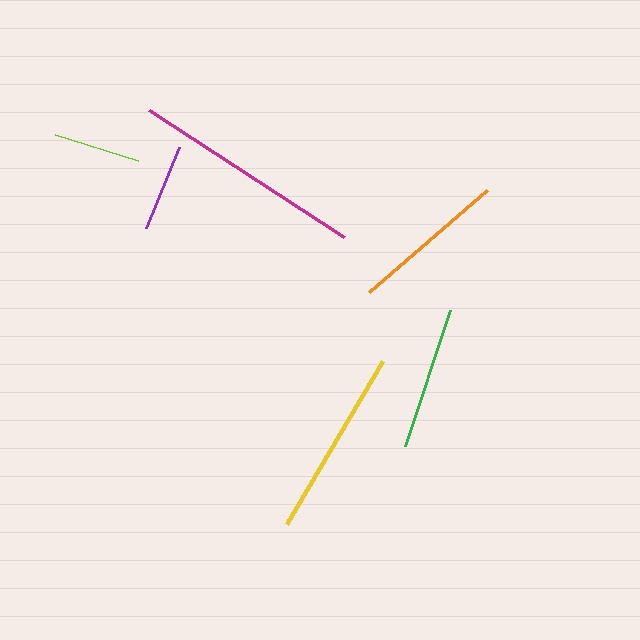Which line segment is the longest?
The magenta line is the longest at approximately 233 pixels.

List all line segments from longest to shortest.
From longest to shortest: magenta, yellow, orange, green, purple, lime.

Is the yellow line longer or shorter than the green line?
The yellow line is longer than the green line.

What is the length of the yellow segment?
The yellow segment is approximately 189 pixels long.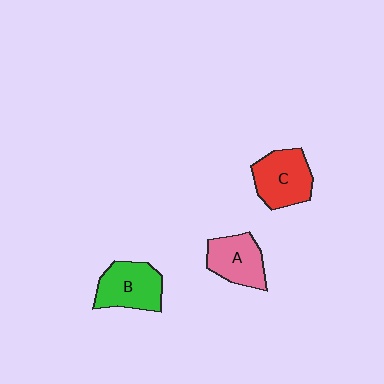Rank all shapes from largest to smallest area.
From largest to smallest: C (red), B (green), A (pink).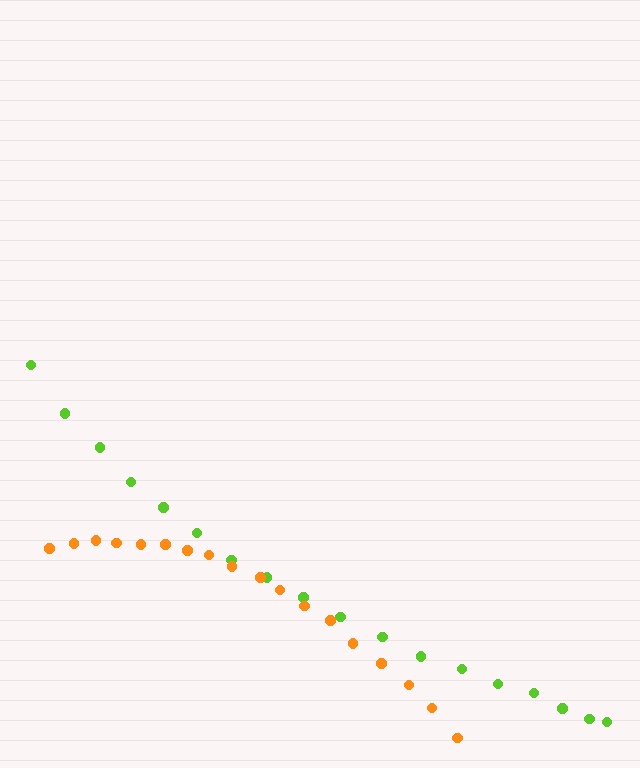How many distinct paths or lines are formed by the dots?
There are 2 distinct paths.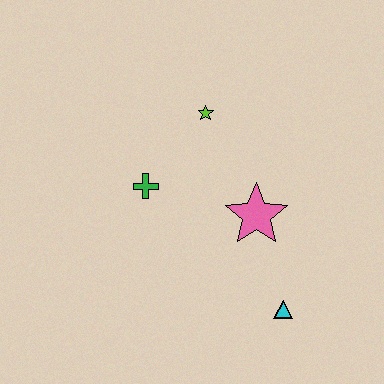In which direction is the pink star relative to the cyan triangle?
The pink star is above the cyan triangle.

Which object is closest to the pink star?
The cyan triangle is closest to the pink star.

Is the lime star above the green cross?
Yes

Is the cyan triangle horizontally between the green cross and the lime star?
No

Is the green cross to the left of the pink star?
Yes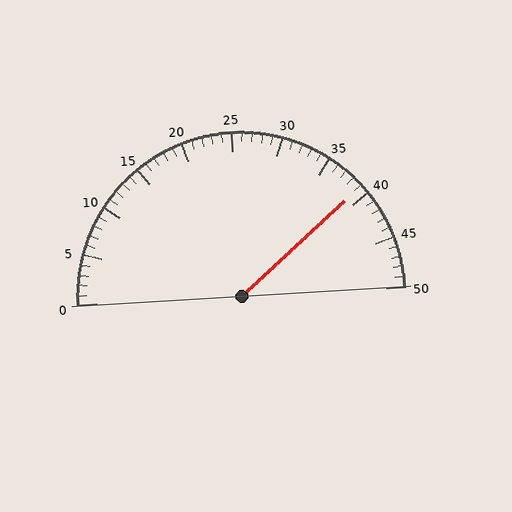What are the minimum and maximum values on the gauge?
The gauge ranges from 0 to 50.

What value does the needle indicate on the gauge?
The needle indicates approximately 39.